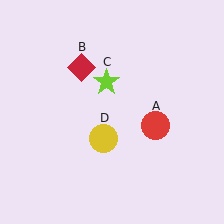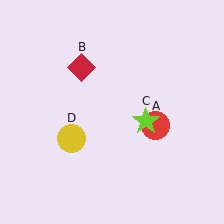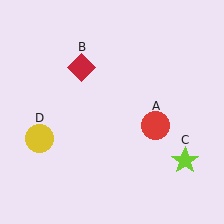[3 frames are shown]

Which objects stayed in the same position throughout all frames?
Red circle (object A) and red diamond (object B) remained stationary.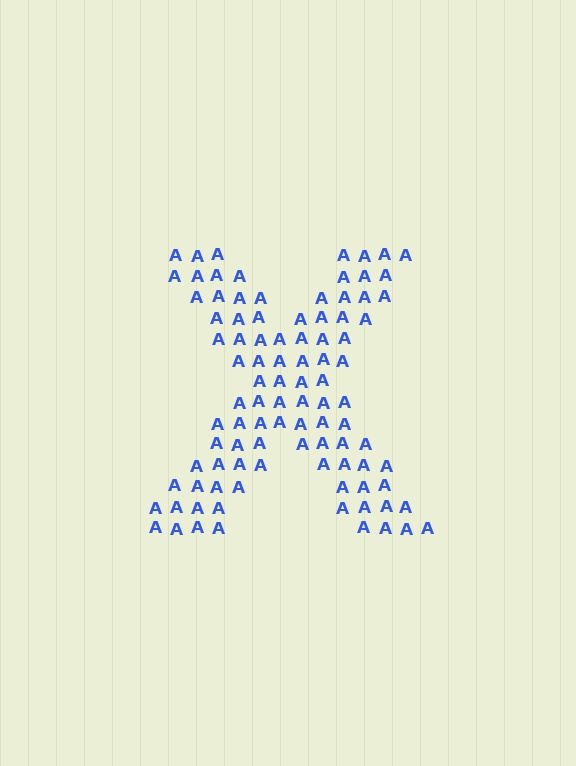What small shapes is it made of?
It is made of small letter A's.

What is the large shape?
The large shape is the letter X.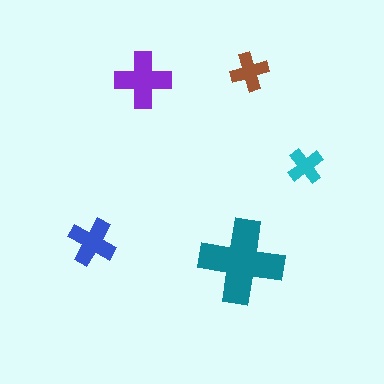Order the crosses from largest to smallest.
the teal one, the purple one, the blue one, the brown one, the cyan one.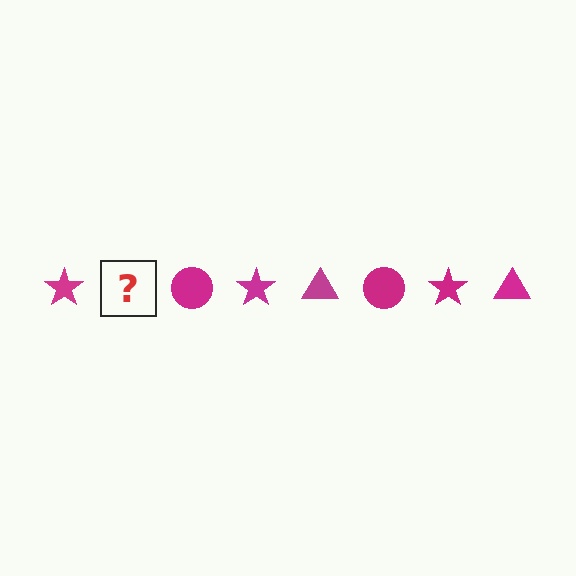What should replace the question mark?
The question mark should be replaced with a magenta triangle.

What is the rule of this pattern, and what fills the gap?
The rule is that the pattern cycles through star, triangle, circle shapes in magenta. The gap should be filled with a magenta triangle.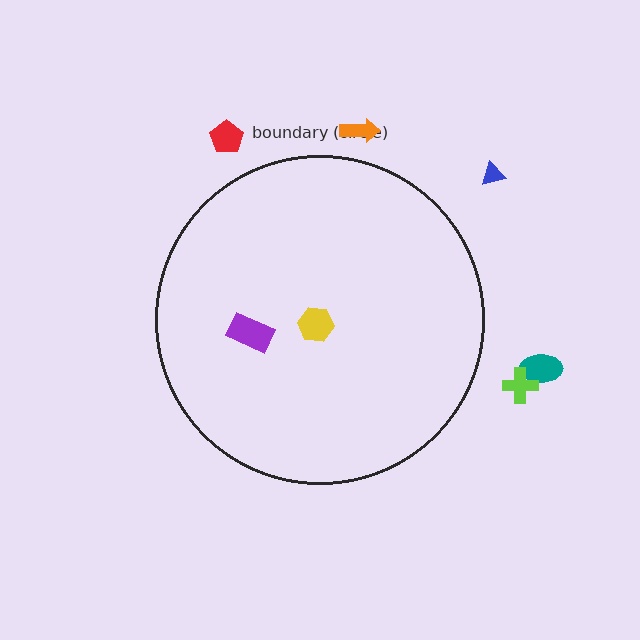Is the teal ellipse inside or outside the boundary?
Outside.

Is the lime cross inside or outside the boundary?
Outside.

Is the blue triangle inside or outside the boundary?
Outside.